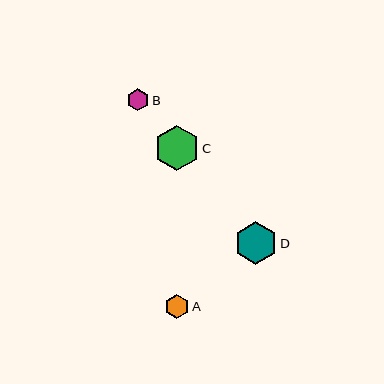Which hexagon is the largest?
Hexagon C is the largest with a size of approximately 45 pixels.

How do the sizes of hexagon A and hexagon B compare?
Hexagon A and hexagon B are approximately the same size.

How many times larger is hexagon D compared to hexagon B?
Hexagon D is approximately 1.9 times the size of hexagon B.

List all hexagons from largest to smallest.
From largest to smallest: C, D, A, B.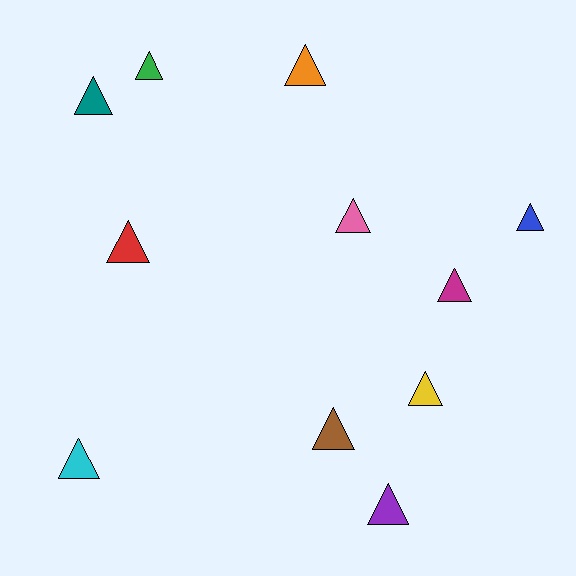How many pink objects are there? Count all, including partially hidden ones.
There is 1 pink object.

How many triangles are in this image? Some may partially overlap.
There are 11 triangles.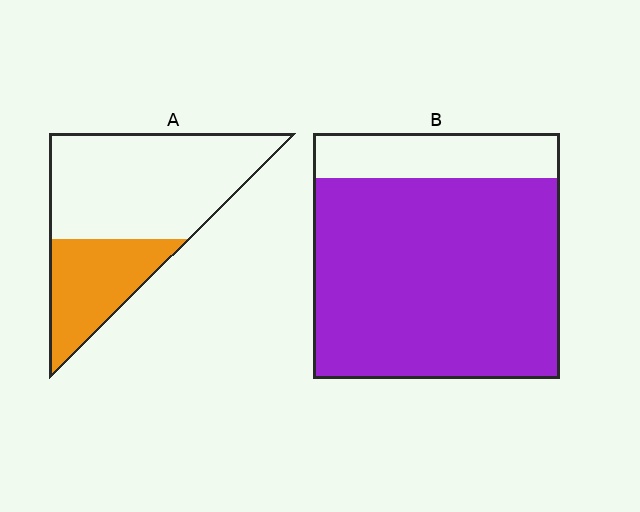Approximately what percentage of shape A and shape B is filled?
A is approximately 30% and B is approximately 80%.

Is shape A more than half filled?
No.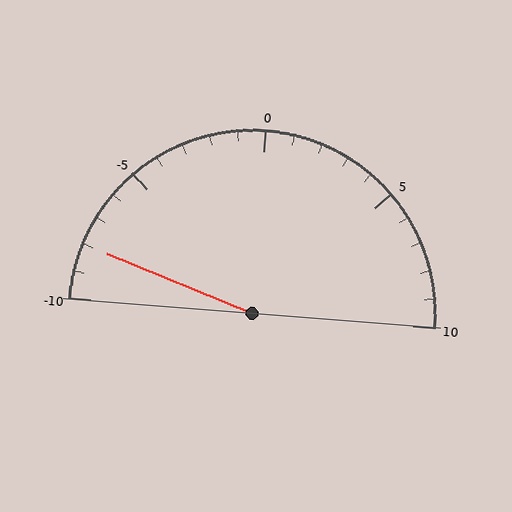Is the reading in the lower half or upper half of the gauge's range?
The reading is in the lower half of the range (-10 to 10).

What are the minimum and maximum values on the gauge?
The gauge ranges from -10 to 10.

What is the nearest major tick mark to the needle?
The nearest major tick mark is -10.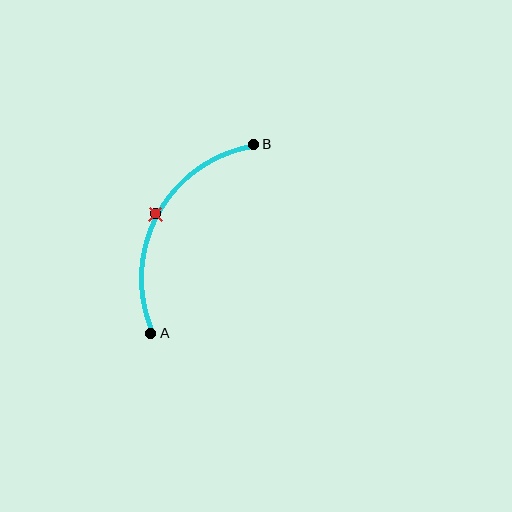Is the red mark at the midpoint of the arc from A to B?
Yes. The red mark lies on the arc at equal arc-length from both A and B — it is the arc midpoint.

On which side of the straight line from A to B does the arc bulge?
The arc bulges to the left of the straight line connecting A and B.